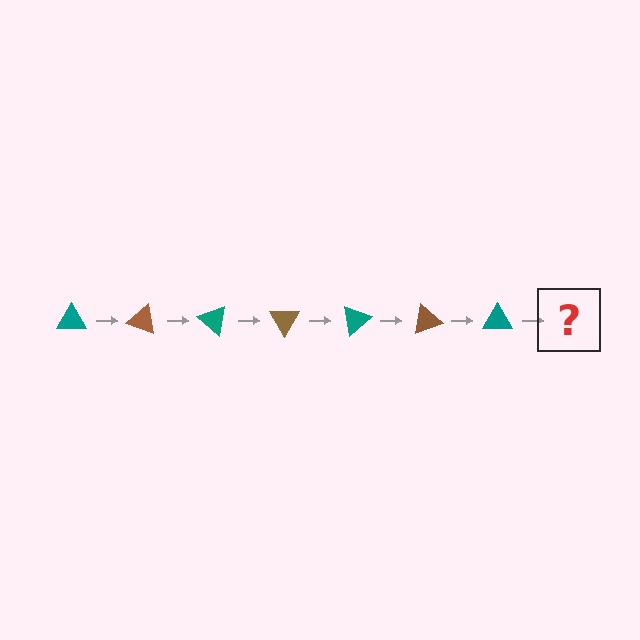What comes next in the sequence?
The next element should be a brown triangle, rotated 140 degrees from the start.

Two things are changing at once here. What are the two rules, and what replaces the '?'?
The two rules are that it rotates 20 degrees each step and the color cycles through teal and brown. The '?' should be a brown triangle, rotated 140 degrees from the start.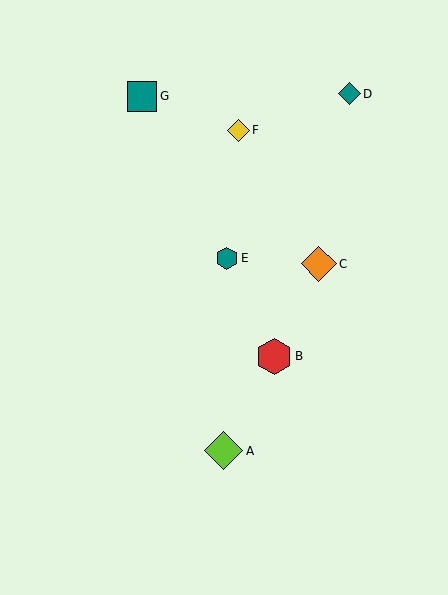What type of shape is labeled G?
Shape G is a teal square.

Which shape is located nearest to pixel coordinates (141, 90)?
The teal square (labeled G) at (142, 96) is nearest to that location.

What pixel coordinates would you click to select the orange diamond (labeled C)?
Click at (319, 264) to select the orange diamond C.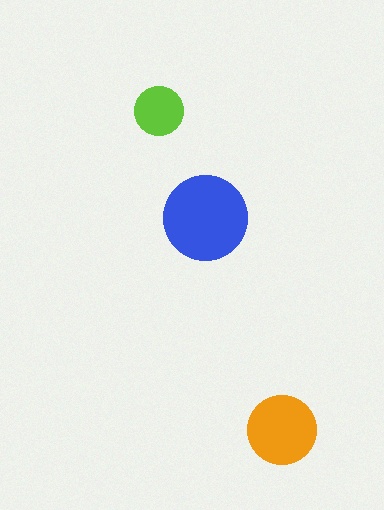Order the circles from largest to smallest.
the blue one, the orange one, the lime one.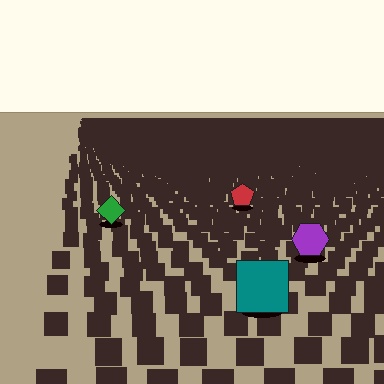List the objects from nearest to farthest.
From nearest to farthest: the teal square, the purple hexagon, the green diamond, the red pentagon.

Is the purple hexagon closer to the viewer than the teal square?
No. The teal square is closer — you can tell from the texture gradient: the ground texture is coarser near it.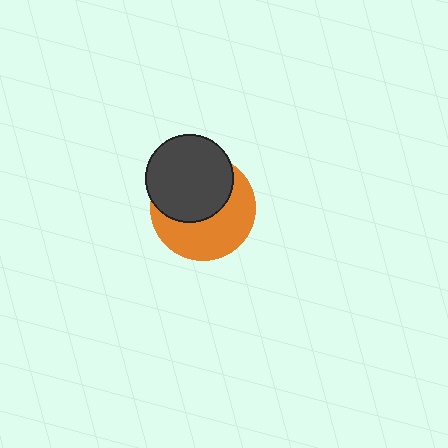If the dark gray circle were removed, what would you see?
You would see the complete orange circle.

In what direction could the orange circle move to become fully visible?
The orange circle could move down. That would shift it out from behind the dark gray circle entirely.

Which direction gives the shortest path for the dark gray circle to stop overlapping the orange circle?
Moving up gives the shortest separation.